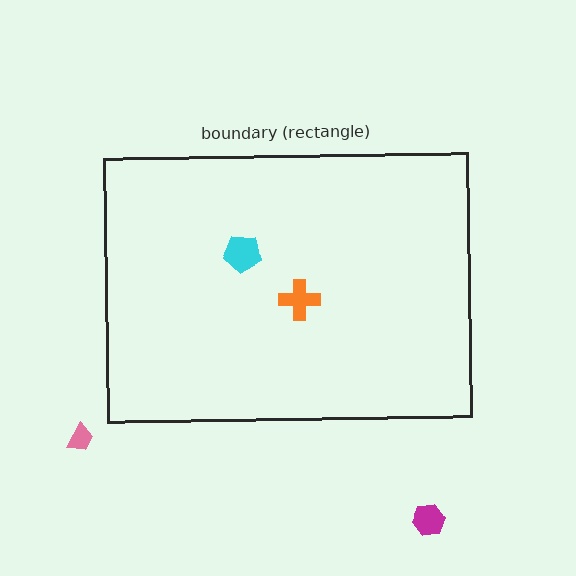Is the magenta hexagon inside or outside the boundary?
Outside.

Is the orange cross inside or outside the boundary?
Inside.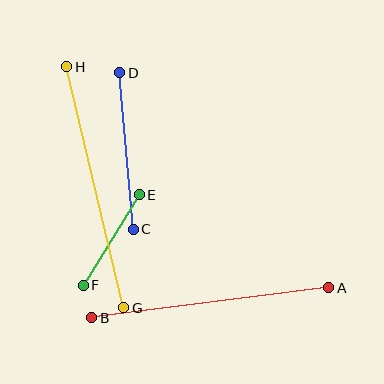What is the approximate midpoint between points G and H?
The midpoint is at approximately (95, 187) pixels.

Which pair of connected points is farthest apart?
Points G and H are farthest apart.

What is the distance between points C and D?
The distance is approximately 157 pixels.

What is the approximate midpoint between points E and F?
The midpoint is at approximately (111, 240) pixels.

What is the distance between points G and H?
The distance is approximately 248 pixels.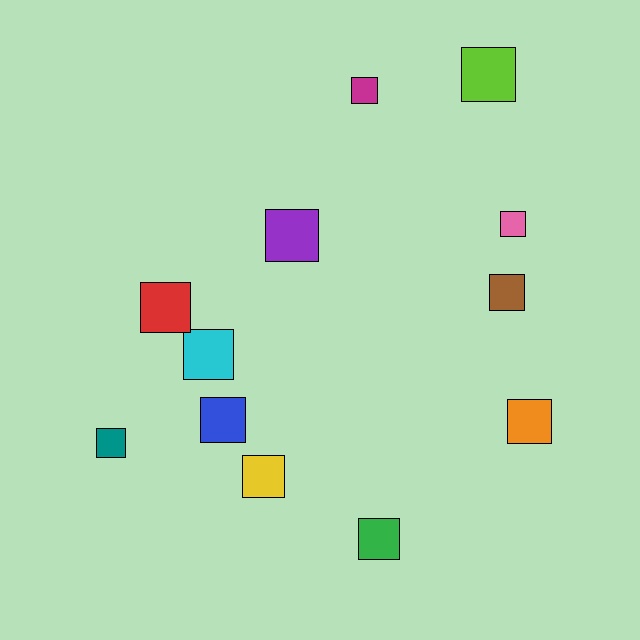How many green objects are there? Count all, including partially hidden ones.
There is 1 green object.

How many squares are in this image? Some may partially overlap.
There are 12 squares.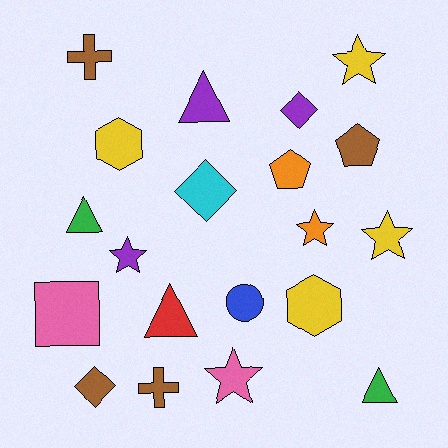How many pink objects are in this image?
There are 2 pink objects.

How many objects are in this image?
There are 20 objects.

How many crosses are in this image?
There are 2 crosses.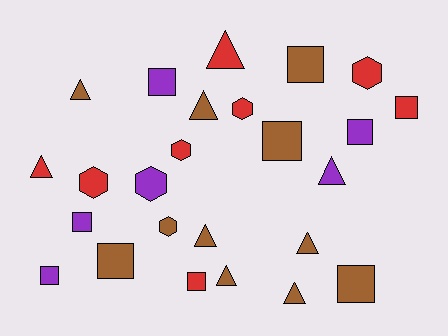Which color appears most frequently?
Brown, with 11 objects.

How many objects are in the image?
There are 25 objects.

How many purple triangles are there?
There is 1 purple triangle.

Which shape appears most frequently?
Square, with 10 objects.